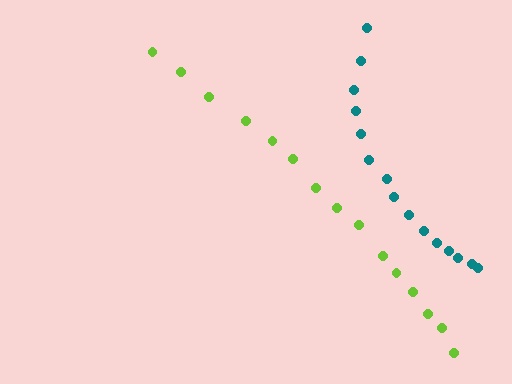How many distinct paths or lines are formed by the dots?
There are 2 distinct paths.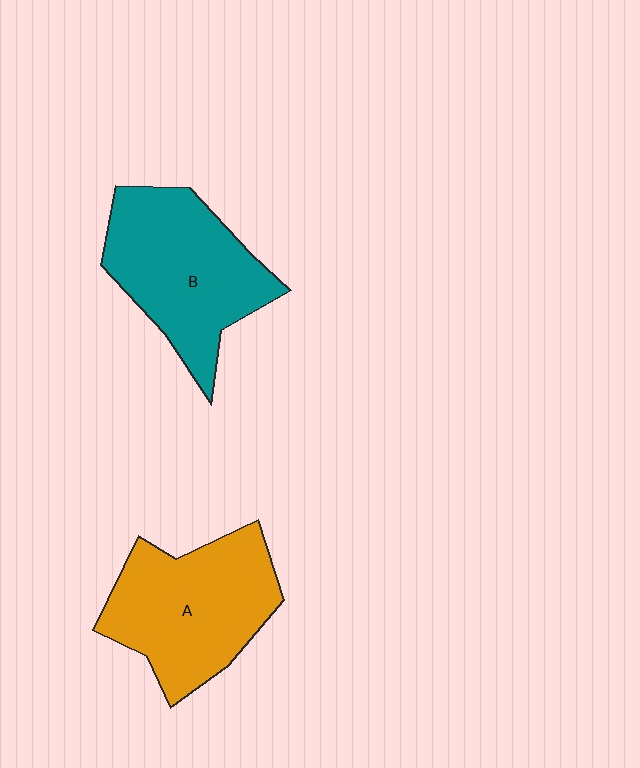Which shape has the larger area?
Shape B (teal).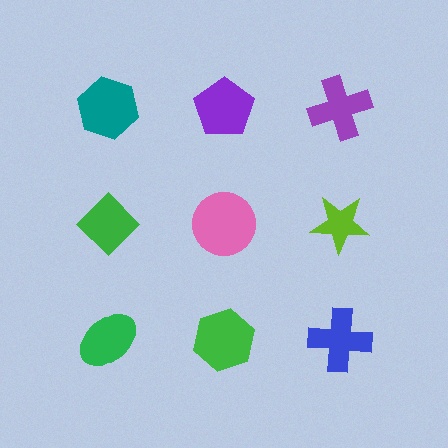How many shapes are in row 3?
3 shapes.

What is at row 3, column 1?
A green ellipse.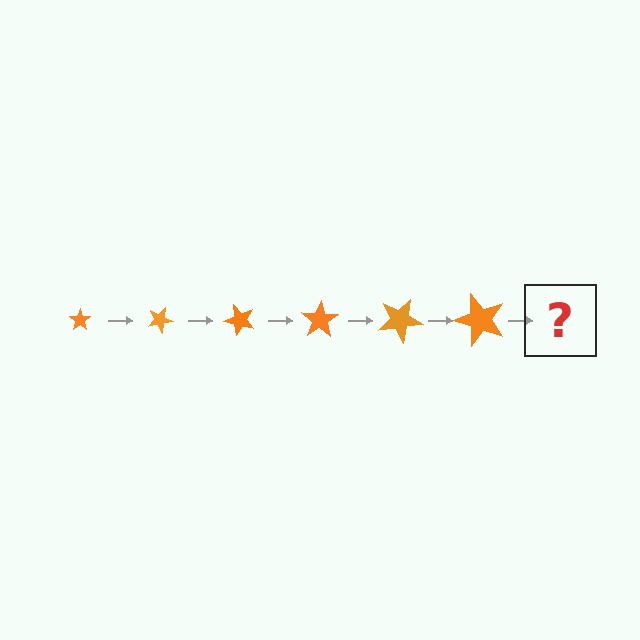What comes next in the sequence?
The next element should be a star, larger than the previous one and rotated 150 degrees from the start.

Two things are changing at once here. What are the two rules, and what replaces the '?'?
The two rules are that the star grows larger each step and it rotates 25 degrees each step. The '?' should be a star, larger than the previous one and rotated 150 degrees from the start.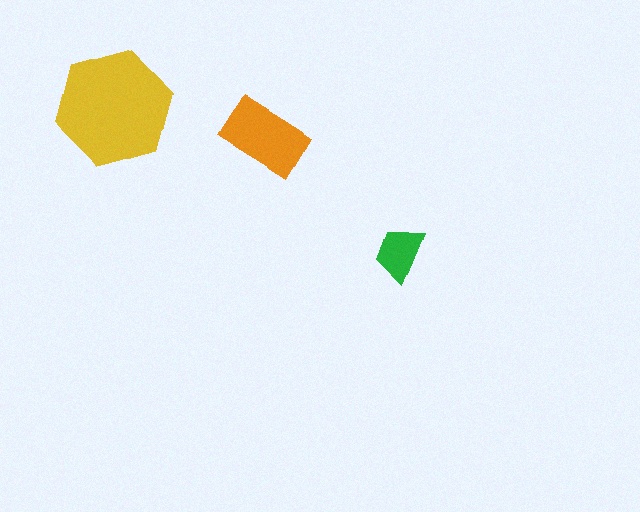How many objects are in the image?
There are 3 objects in the image.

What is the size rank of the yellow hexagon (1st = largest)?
1st.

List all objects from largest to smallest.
The yellow hexagon, the orange rectangle, the green trapezoid.